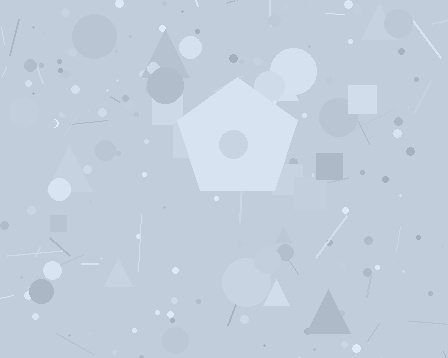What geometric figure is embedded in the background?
A pentagon is embedded in the background.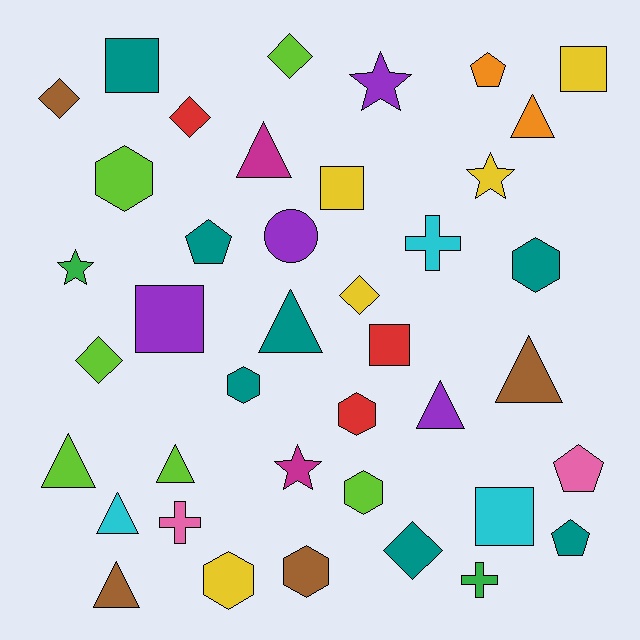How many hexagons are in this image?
There are 7 hexagons.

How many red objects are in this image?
There are 3 red objects.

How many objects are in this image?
There are 40 objects.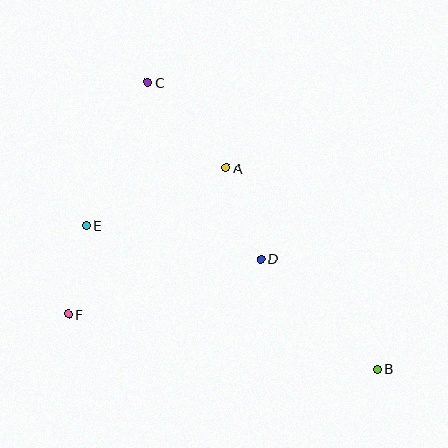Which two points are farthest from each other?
Points B and C are farthest from each other.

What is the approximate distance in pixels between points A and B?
The distance between A and B is approximately 251 pixels.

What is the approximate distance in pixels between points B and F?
The distance between B and F is approximately 314 pixels.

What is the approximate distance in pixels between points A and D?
The distance between A and D is approximately 98 pixels.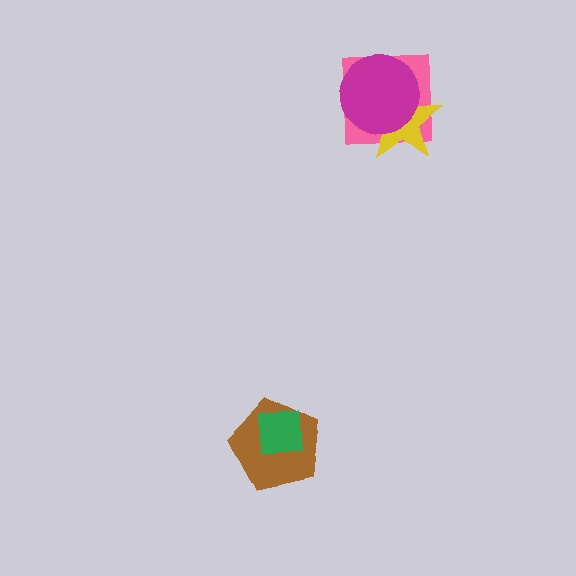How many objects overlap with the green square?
1 object overlaps with the green square.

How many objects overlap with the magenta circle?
2 objects overlap with the magenta circle.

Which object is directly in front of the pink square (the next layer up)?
The yellow star is directly in front of the pink square.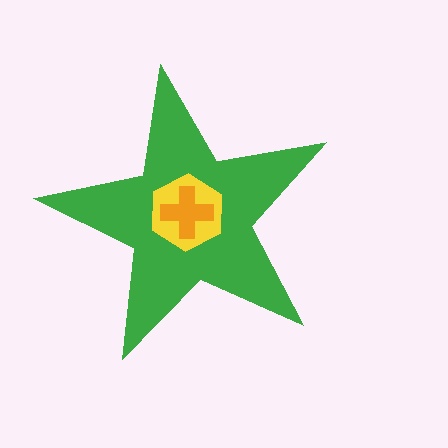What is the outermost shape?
The green star.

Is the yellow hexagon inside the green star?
Yes.